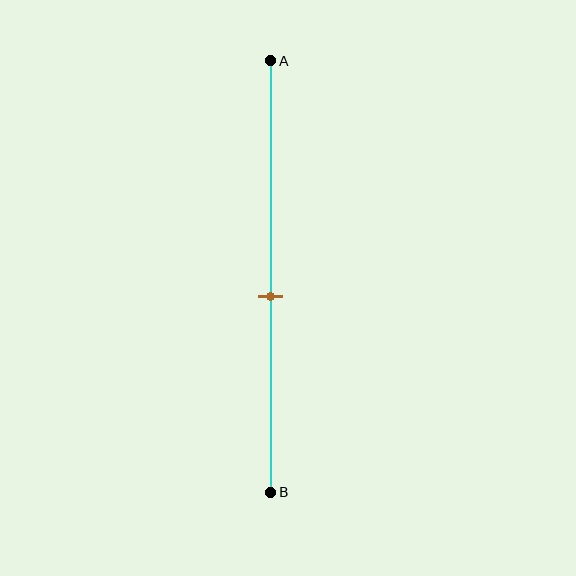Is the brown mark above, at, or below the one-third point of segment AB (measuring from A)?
The brown mark is below the one-third point of segment AB.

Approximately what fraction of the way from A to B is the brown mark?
The brown mark is approximately 55% of the way from A to B.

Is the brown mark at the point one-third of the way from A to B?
No, the mark is at about 55% from A, not at the 33% one-third point.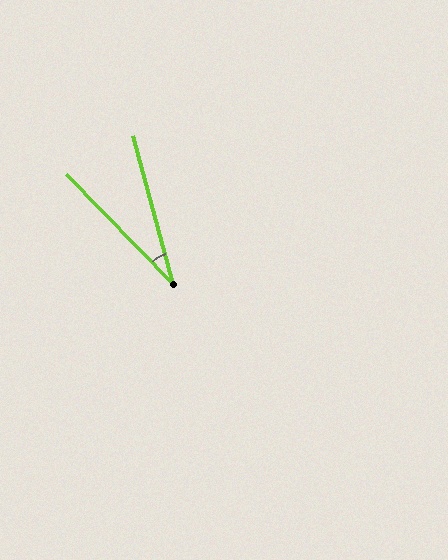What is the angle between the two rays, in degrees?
Approximately 29 degrees.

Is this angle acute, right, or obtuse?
It is acute.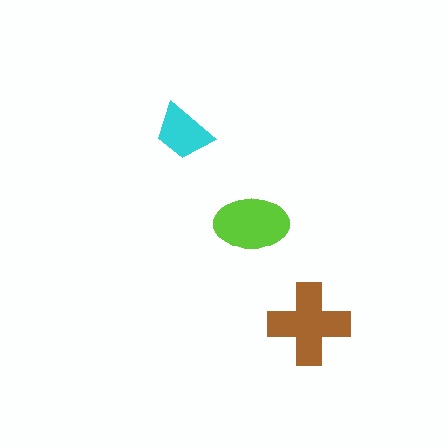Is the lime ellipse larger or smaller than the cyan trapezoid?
Larger.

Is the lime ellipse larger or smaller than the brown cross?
Smaller.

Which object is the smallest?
The cyan trapezoid.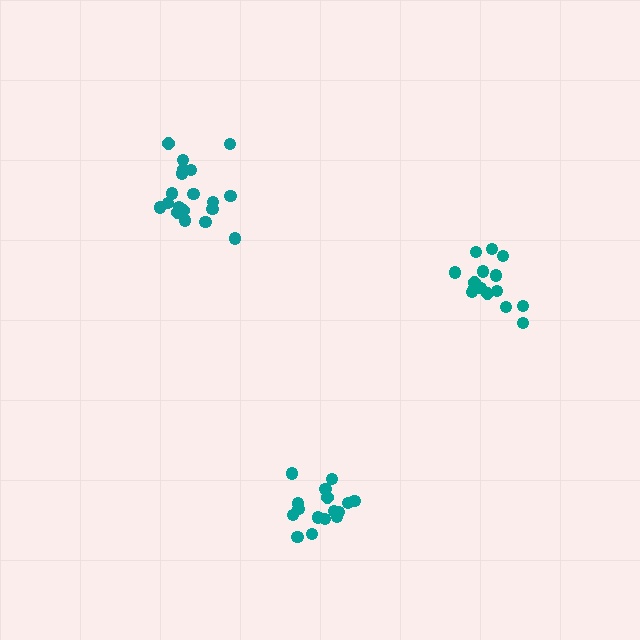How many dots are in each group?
Group 1: 17 dots, Group 2: 16 dots, Group 3: 20 dots (53 total).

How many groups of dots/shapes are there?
There are 3 groups.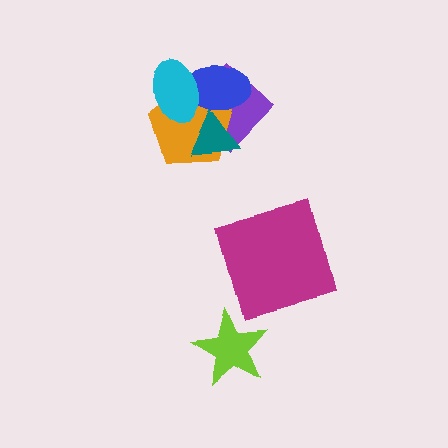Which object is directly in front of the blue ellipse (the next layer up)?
The cyan ellipse is directly in front of the blue ellipse.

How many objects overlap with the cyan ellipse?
3 objects overlap with the cyan ellipse.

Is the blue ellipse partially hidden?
Yes, it is partially covered by another shape.